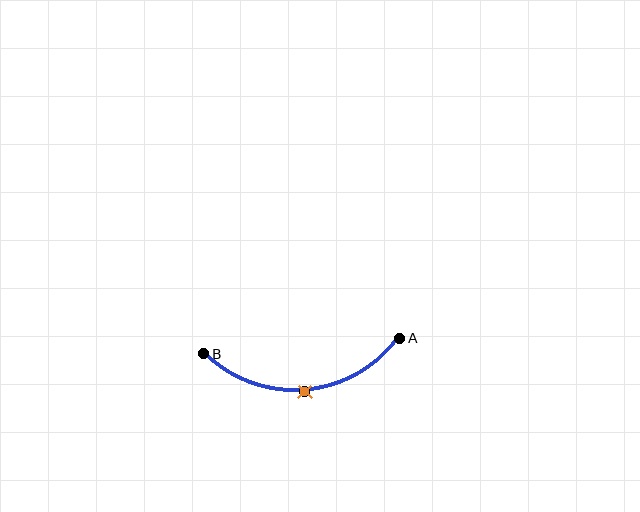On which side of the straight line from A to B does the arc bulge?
The arc bulges below the straight line connecting A and B.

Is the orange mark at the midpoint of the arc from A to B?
Yes. The orange mark lies on the arc at equal arc-length from both A and B — it is the arc midpoint.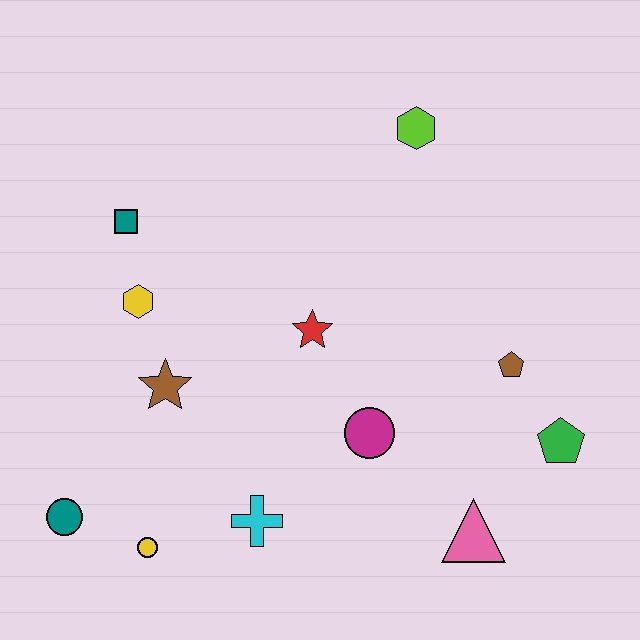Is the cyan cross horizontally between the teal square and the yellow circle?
No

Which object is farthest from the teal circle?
The lime hexagon is farthest from the teal circle.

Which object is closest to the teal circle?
The yellow circle is closest to the teal circle.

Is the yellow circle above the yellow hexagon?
No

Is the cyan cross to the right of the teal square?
Yes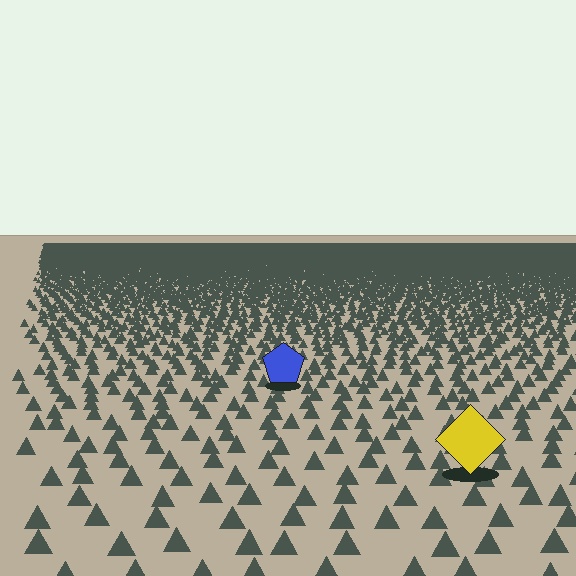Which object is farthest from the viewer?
The blue pentagon is farthest from the viewer. It appears smaller and the ground texture around it is denser.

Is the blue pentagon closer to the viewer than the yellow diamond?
No. The yellow diamond is closer — you can tell from the texture gradient: the ground texture is coarser near it.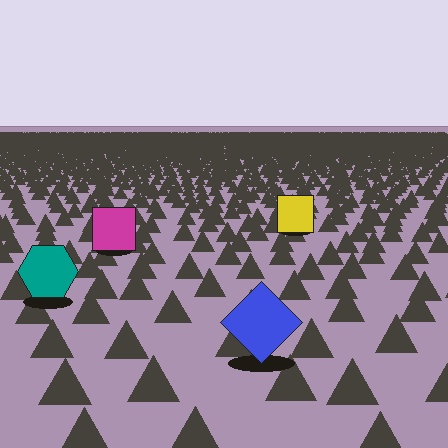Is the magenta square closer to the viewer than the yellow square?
Yes. The magenta square is closer — you can tell from the texture gradient: the ground texture is coarser near it.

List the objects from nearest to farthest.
From nearest to farthest: the blue diamond, the teal hexagon, the magenta square, the yellow square.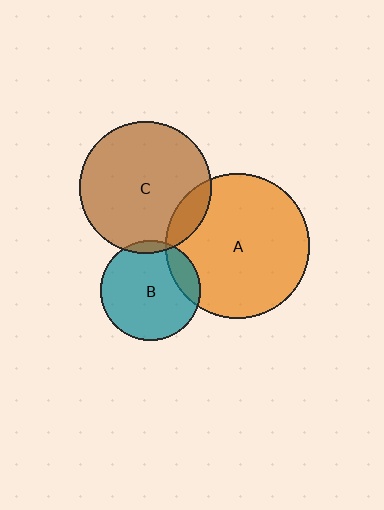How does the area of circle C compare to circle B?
Approximately 1.8 times.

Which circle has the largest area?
Circle A (orange).